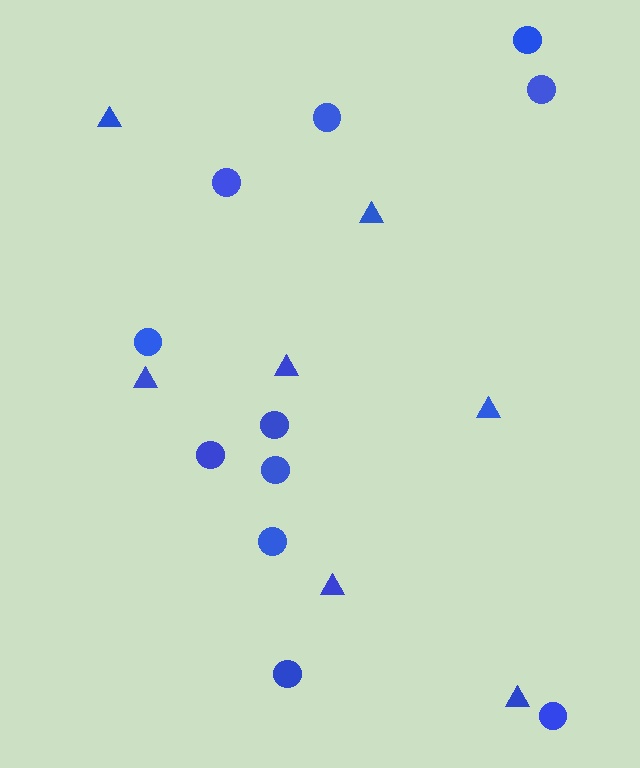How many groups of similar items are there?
There are 2 groups: one group of triangles (7) and one group of circles (11).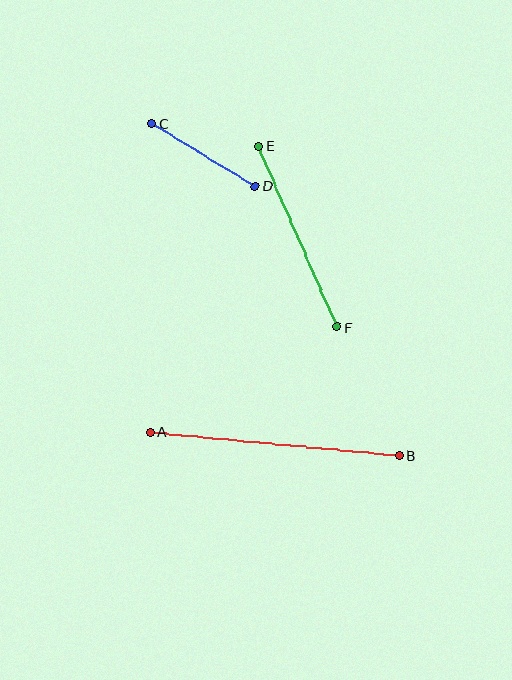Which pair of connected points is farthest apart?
Points A and B are farthest apart.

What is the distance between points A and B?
The distance is approximately 250 pixels.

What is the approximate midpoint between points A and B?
The midpoint is at approximately (275, 444) pixels.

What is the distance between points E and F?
The distance is approximately 197 pixels.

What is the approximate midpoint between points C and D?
The midpoint is at approximately (204, 155) pixels.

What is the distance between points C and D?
The distance is approximately 121 pixels.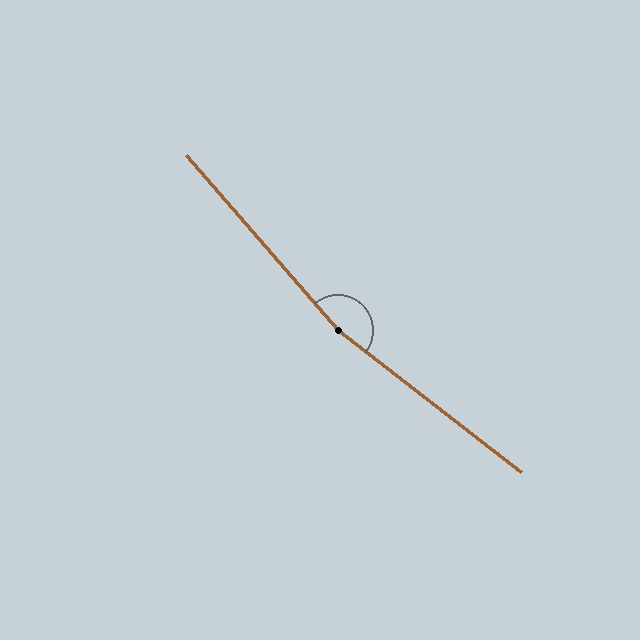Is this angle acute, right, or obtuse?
It is obtuse.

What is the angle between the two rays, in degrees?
Approximately 169 degrees.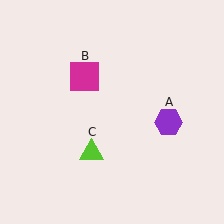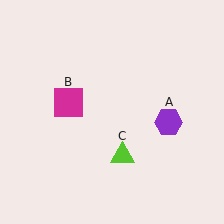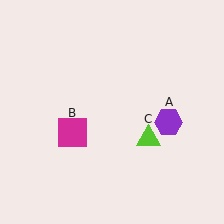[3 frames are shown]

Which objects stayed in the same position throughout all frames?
Purple hexagon (object A) remained stationary.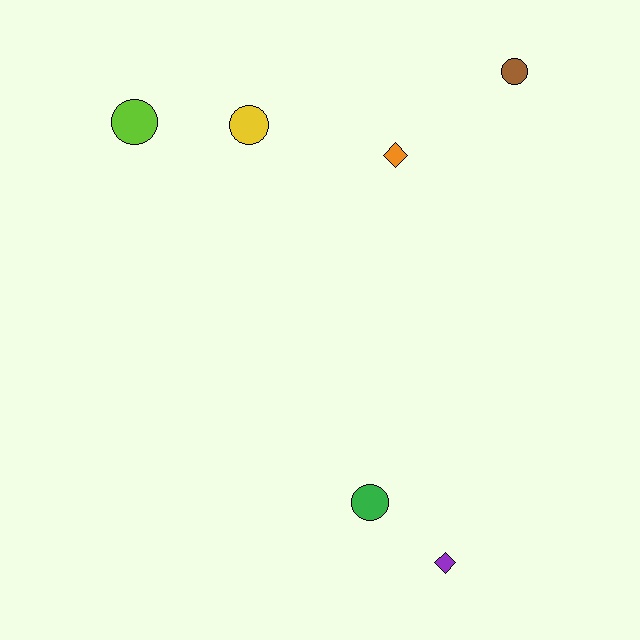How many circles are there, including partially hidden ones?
There are 4 circles.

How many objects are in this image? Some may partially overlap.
There are 6 objects.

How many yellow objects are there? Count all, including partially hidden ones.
There is 1 yellow object.